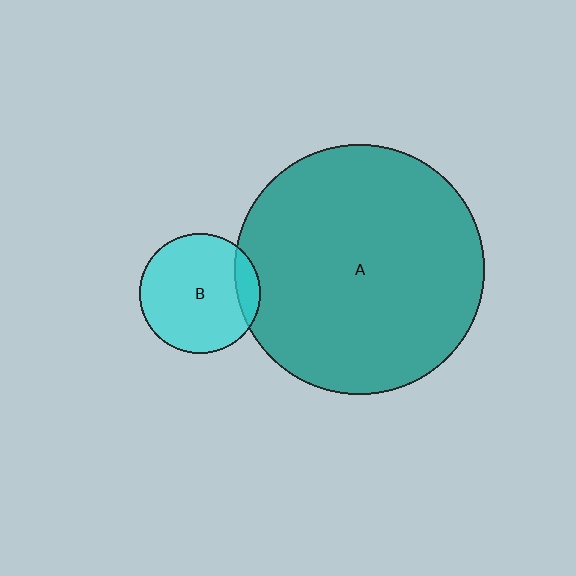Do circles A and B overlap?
Yes.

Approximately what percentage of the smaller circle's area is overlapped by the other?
Approximately 10%.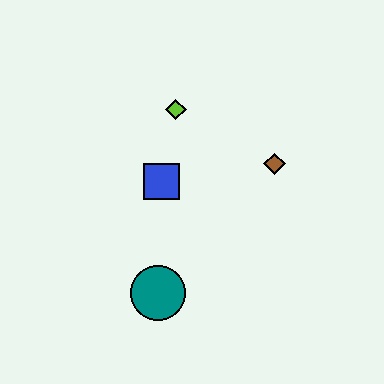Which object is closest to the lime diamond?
The blue square is closest to the lime diamond.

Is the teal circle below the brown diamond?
Yes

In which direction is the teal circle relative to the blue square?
The teal circle is below the blue square.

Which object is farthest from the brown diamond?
The teal circle is farthest from the brown diamond.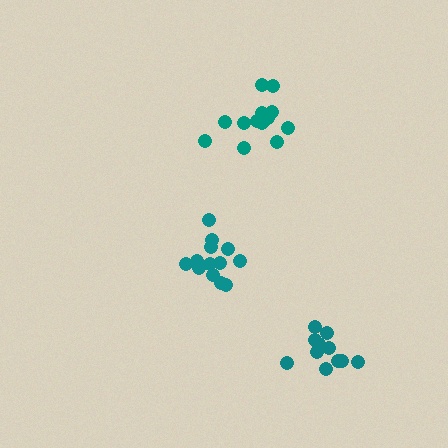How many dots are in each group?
Group 1: 12 dots, Group 2: 13 dots, Group 3: 14 dots (39 total).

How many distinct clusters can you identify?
There are 3 distinct clusters.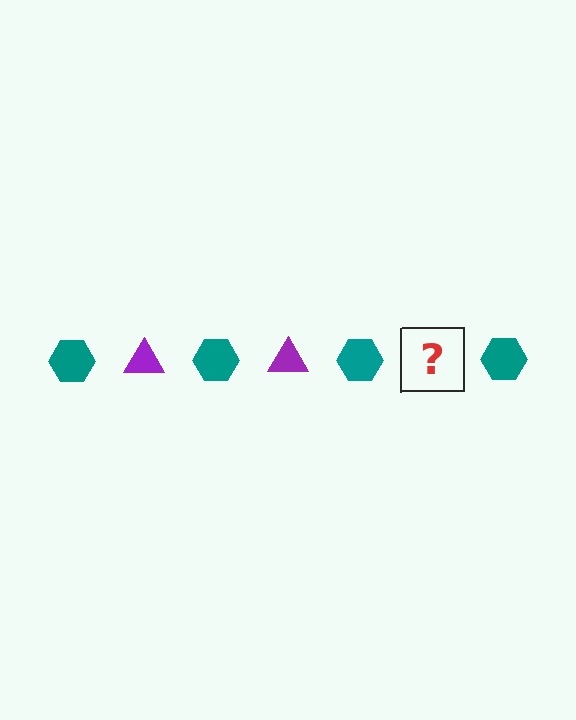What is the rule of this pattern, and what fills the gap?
The rule is that the pattern alternates between teal hexagon and purple triangle. The gap should be filled with a purple triangle.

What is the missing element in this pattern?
The missing element is a purple triangle.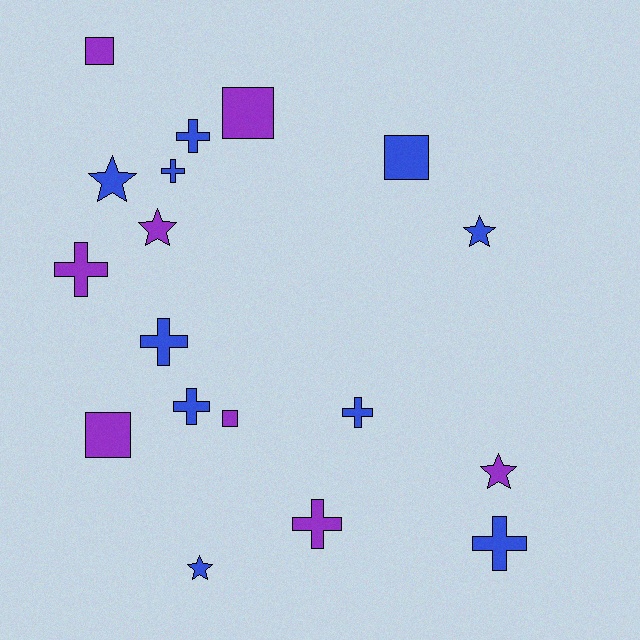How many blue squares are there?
There is 1 blue square.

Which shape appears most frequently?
Cross, with 8 objects.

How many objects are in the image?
There are 18 objects.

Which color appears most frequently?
Blue, with 10 objects.